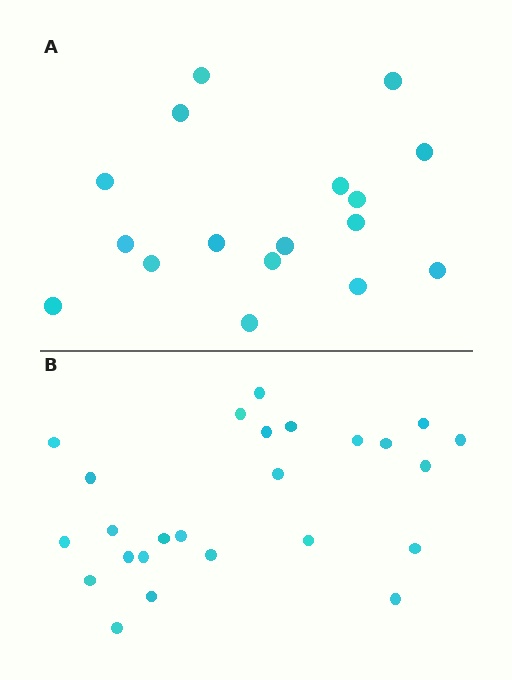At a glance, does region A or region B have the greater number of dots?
Region B (the bottom region) has more dots.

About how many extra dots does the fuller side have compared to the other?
Region B has roughly 8 or so more dots than region A.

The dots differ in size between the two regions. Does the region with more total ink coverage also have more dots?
No. Region A has more total ink coverage because its dots are larger, but region B actually contains more individual dots. Total area can be misleading — the number of items is what matters here.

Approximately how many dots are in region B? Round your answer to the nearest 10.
About 20 dots. (The exact count is 25, which rounds to 20.)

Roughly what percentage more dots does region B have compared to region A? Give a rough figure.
About 45% more.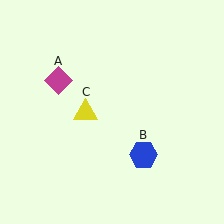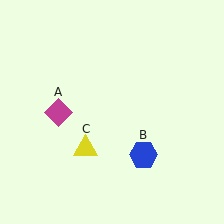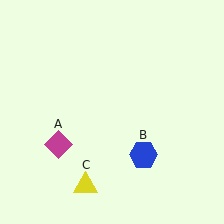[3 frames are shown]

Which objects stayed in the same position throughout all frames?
Blue hexagon (object B) remained stationary.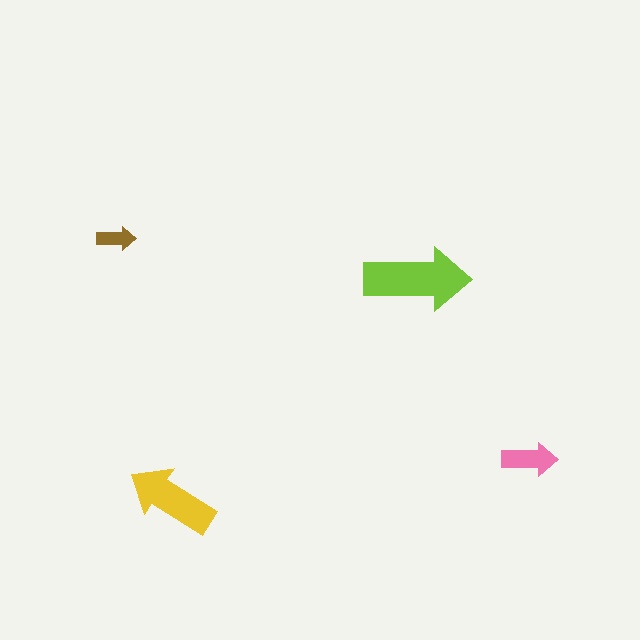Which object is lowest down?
The yellow arrow is bottommost.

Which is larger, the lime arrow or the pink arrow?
The lime one.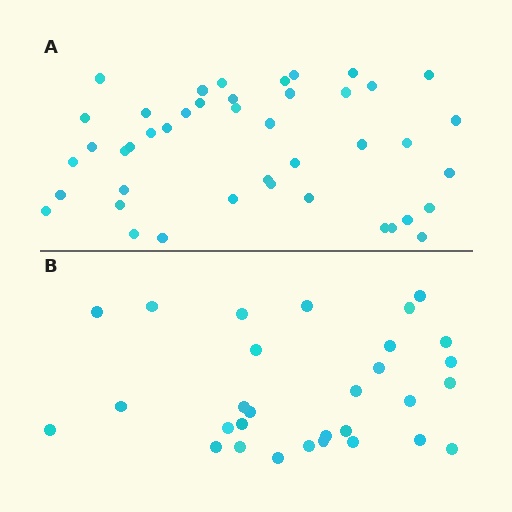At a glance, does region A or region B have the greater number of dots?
Region A (the top region) has more dots.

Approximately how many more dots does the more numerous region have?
Region A has approximately 15 more dots than region B.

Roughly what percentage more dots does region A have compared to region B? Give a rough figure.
About 45% more.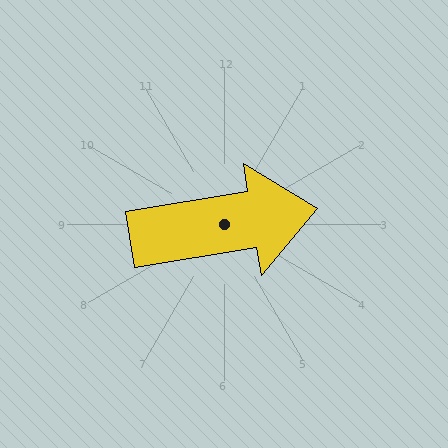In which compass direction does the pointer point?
East.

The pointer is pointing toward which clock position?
Roughly 3 o'clock.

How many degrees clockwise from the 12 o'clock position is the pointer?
Approximately 81 degrees.